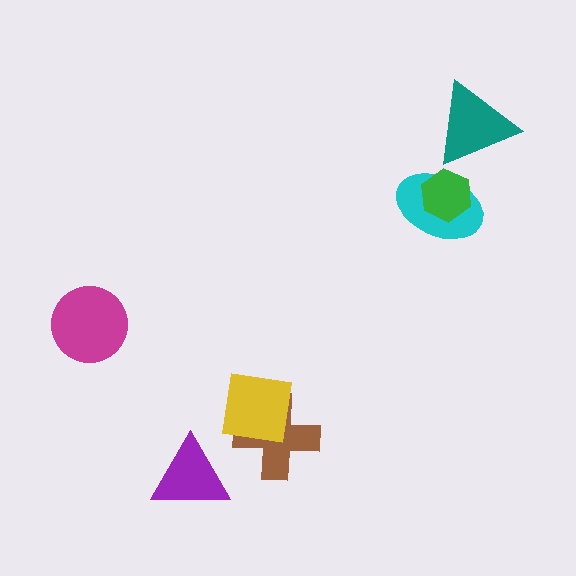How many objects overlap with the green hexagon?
1 object overlaps with the green hexagon.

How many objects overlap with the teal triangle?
0 objects overlap with the teal triangle.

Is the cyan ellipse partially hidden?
Yes, it is partially covered by another shape.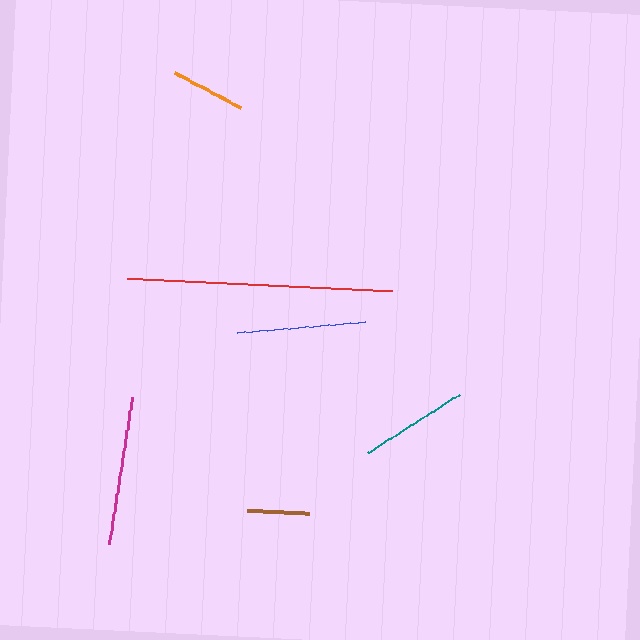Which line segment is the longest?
The red line is the longest at approximately 266 pixels.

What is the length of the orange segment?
The orange segment is approximately 75 pixels long.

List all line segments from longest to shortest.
From longest to shortest: red, magenta, blue, teal, orange, brown.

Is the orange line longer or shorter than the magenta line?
The magenta line is longer than the orange line.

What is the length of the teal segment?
The teal segment is approximately 108 pixels long.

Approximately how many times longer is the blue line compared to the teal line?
The blue line is approximately 1.2 times the length of the teal line.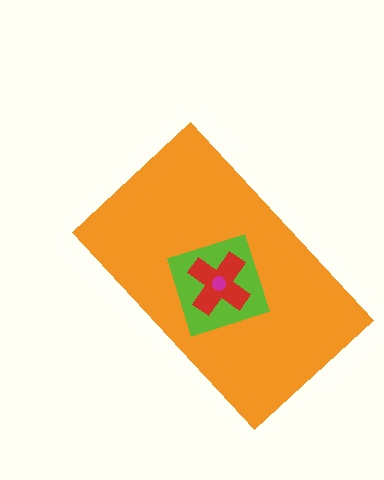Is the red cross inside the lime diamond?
Yes.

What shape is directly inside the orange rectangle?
The lime diamond.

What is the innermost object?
The magenta circle.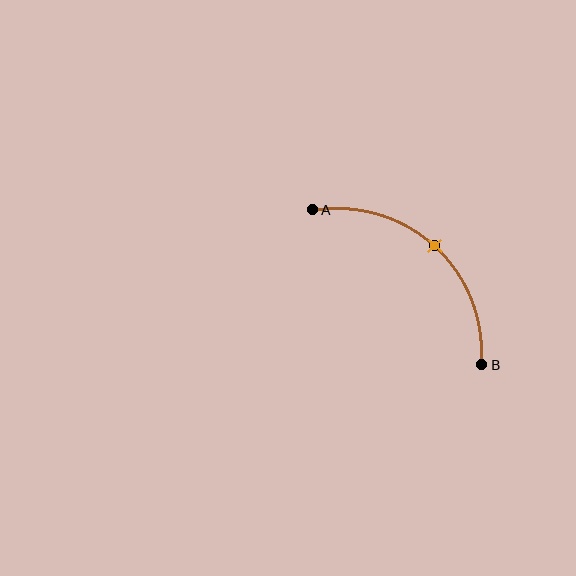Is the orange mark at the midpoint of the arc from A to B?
Yes. The orange mark lies on the arc at equal arc-length from both A and B — it is the arc midpoint.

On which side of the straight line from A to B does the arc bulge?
The arc bulges above and to the right of the straight line connecting A and B.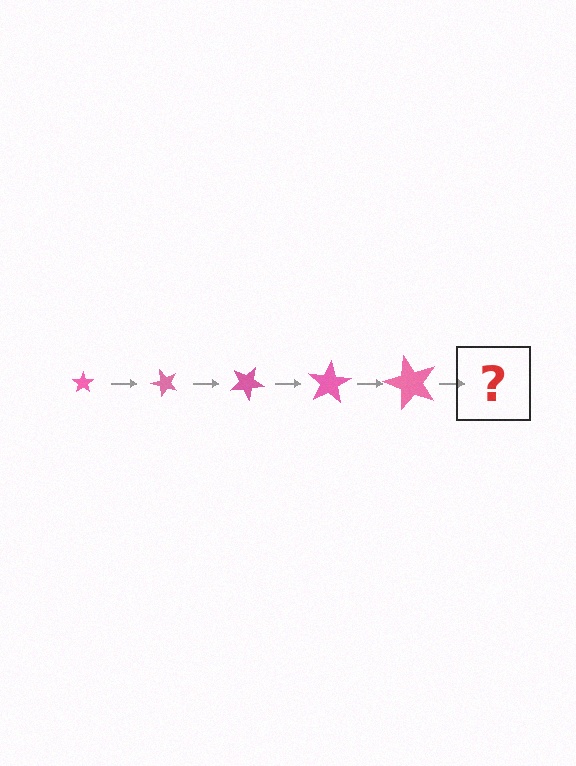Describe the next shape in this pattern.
It should be a star, larger than the previous one and rotated 250 degrees from the start.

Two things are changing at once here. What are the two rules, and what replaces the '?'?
The two rules are that the star grows larger each step and it rotates 50 degrees each step. The '?' should be a star, larger than the previous one and rotated 250 degrees from the start.